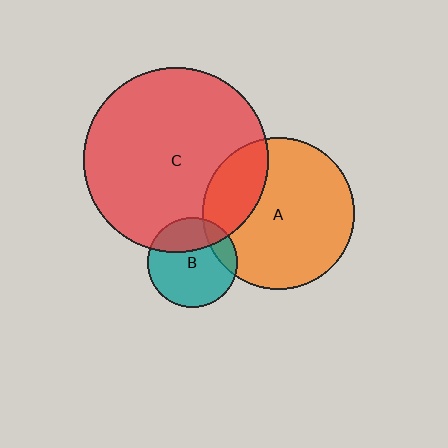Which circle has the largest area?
Circle C (red).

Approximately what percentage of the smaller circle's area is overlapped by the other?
Approximately 25%.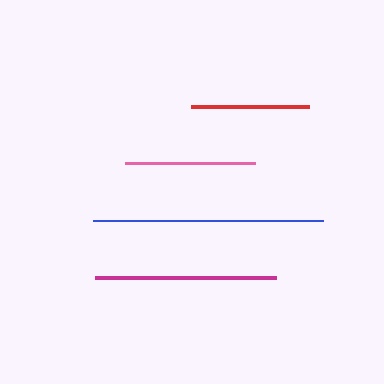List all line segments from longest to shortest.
From longest to shortest: blue, magenta, pink, red.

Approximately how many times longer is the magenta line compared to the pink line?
The magenta line is approximately 1.4 times the length of the pink line.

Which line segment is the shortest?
The red line is the shortest at approximately 118 pixels.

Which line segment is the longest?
The blue line is the longest at approximately 231 pixels.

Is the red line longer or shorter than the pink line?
The pink line is longer than the red line.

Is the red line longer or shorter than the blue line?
The blue line is longer than the red line.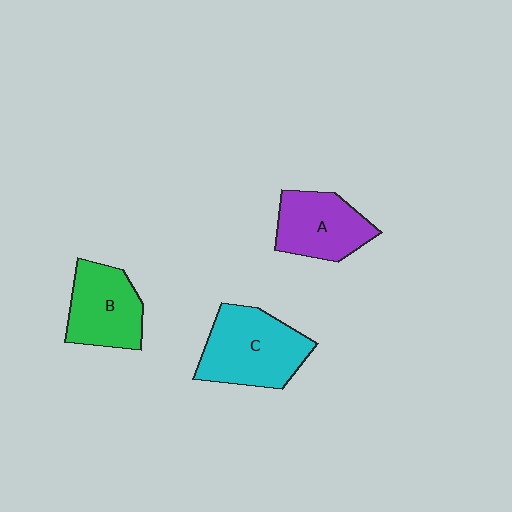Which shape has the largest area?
Shape C (cyan).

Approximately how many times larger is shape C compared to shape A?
Approximately 1.3 times.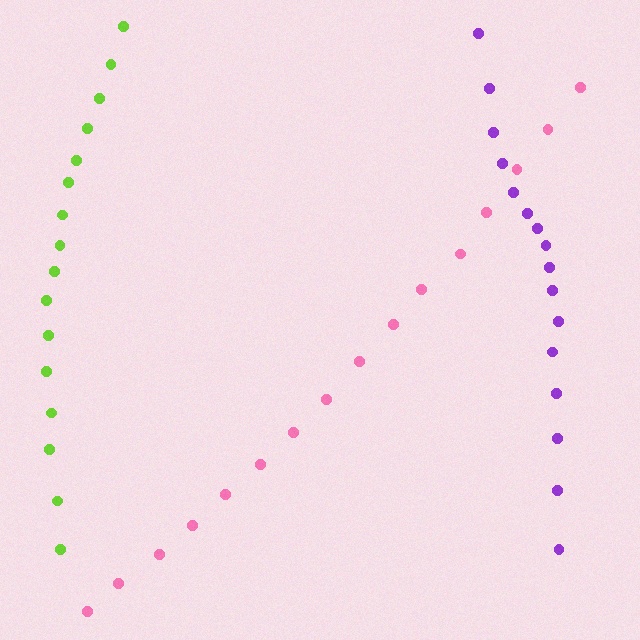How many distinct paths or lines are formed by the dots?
There are 3 distinct paths.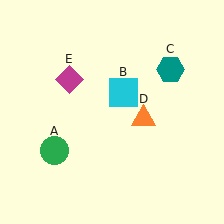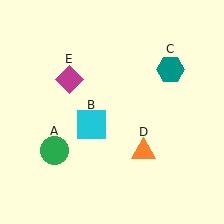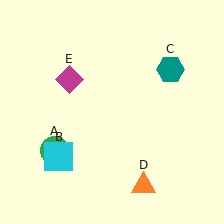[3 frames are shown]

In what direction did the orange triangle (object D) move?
The orange triangle (object D) moved down.